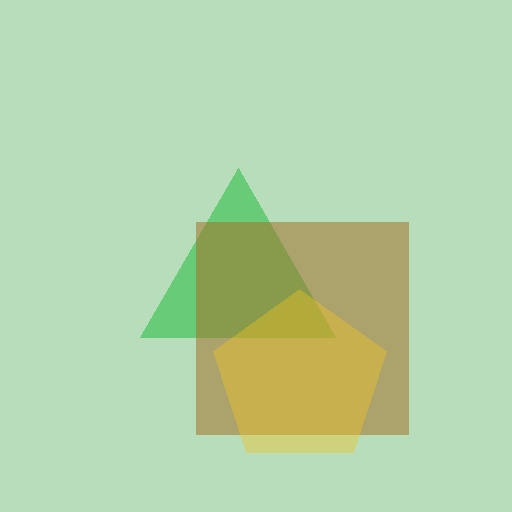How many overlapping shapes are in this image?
There are 3 overlapping shapes in the image.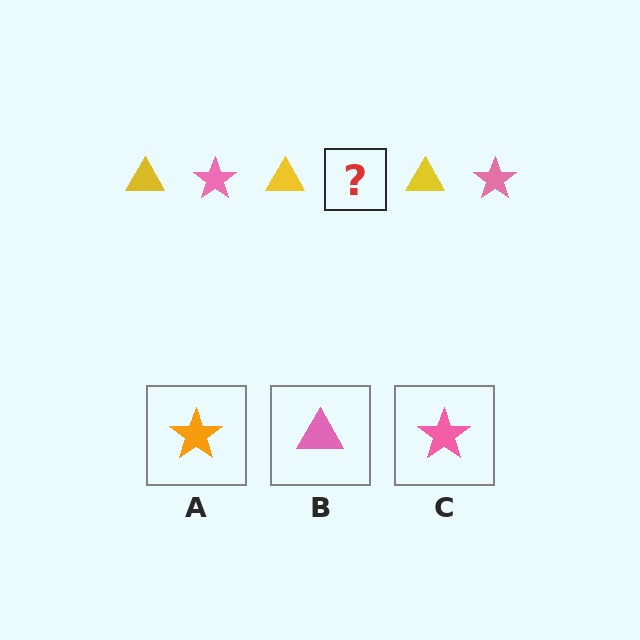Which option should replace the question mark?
Option C.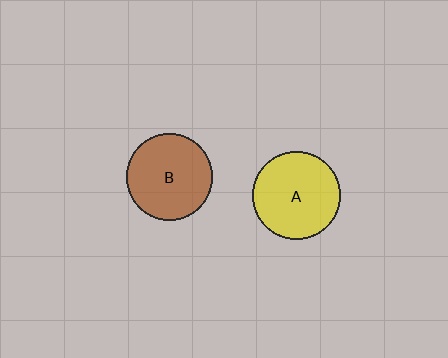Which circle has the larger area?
Circle A (yellow).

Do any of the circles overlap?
No, none of the circles overlap.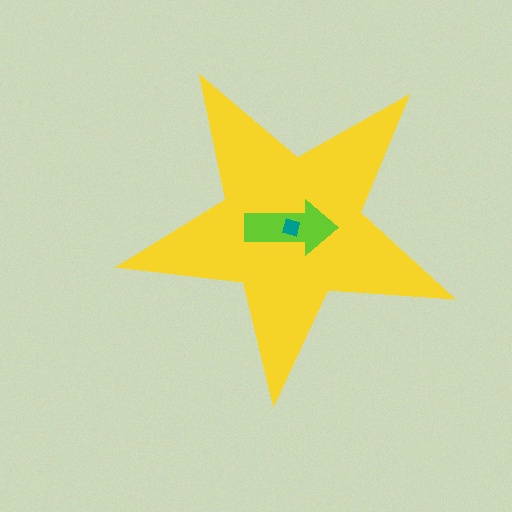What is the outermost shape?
The yellow star.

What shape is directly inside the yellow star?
The lime arrow.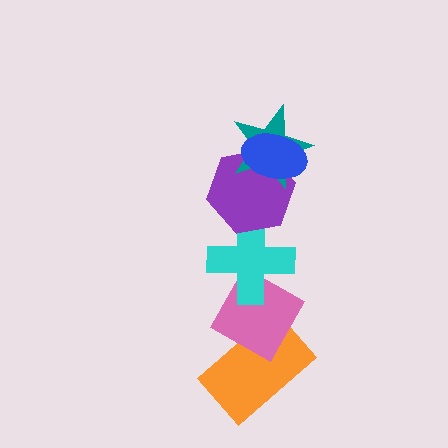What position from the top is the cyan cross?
The cyan cross is 4th from the top.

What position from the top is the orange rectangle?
The orange rectangle is 6th from the top.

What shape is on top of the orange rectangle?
The pink diamond is on top of the orange rectangle.